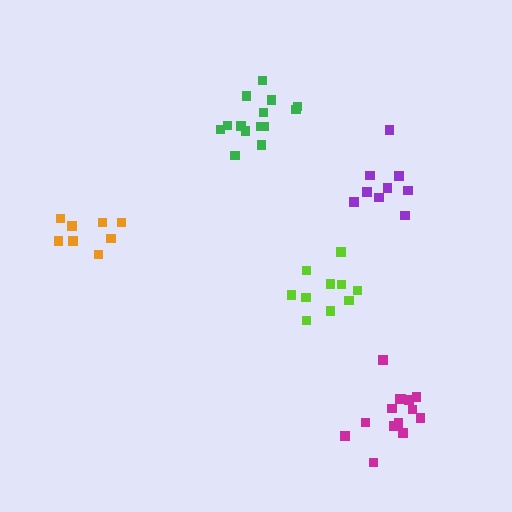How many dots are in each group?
Group 1: 10 dots, Group 2: 14 dots, Group 3: 8 dots, Group 4: 10 dots, Group 5: 14 dots (56 total).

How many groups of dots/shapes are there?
There are 5 groups.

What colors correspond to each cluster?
The clusters are colored: purple, green, orange, lime, magenta.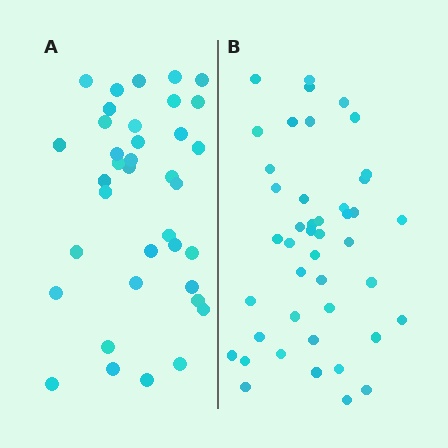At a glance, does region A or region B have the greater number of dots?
Region B (the right region) has more dots.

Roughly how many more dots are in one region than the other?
Region B has roughly 8 or so more dots than region A.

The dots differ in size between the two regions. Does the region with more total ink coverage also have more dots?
No. Region A has more total ink coverage because its dots are larger, but region B actually contains more individual dots. Total area can be misleading — the number of items is what matters here.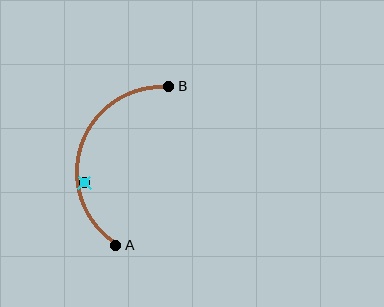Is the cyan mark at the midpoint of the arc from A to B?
No — the cyan mark does not lie on the arc at all. It sits slightly inside the curve.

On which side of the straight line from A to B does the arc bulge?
The arc bulges to the left of the straight line connecting A and B.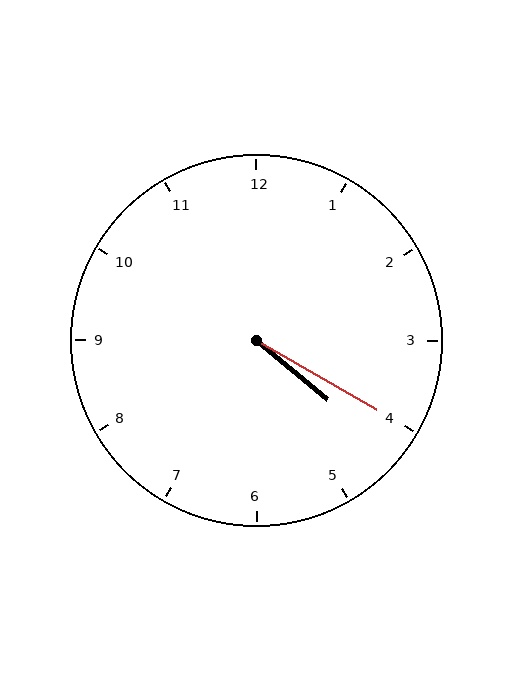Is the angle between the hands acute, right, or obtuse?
It is acute.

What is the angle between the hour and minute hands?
Approximately 10 degrees.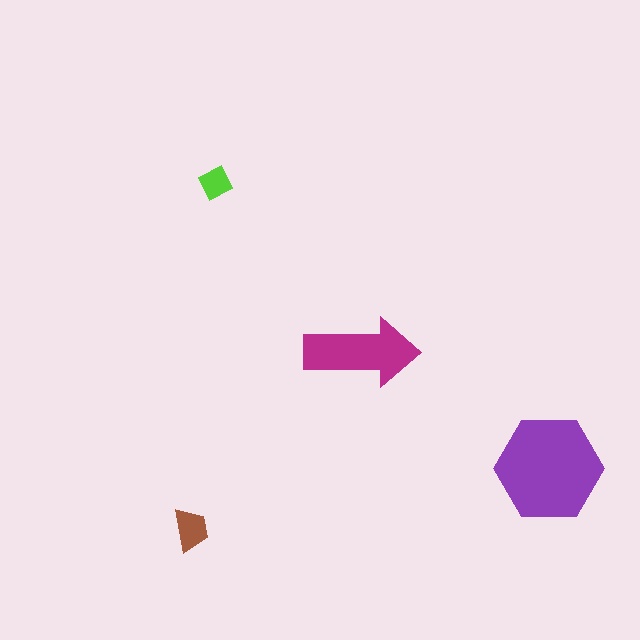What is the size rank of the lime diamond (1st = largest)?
4th.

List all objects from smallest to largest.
The lime diamond, the brown trapezoid, the magenta arrow, the purple hexagon.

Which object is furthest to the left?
The brown trapezoid is leftmost.